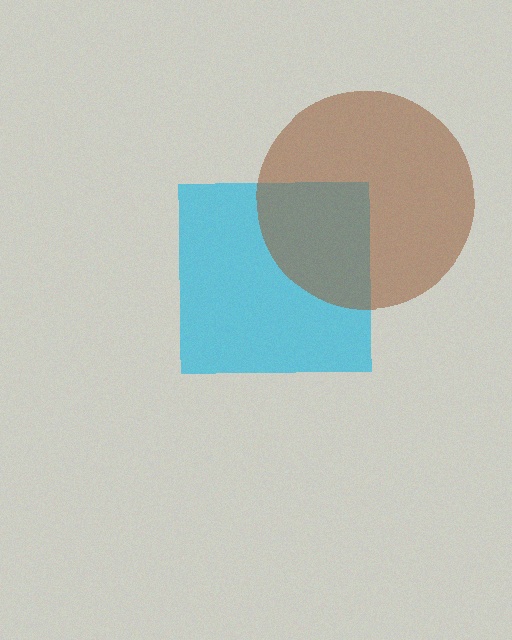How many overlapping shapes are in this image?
There are 2 overlapping shapes in the image.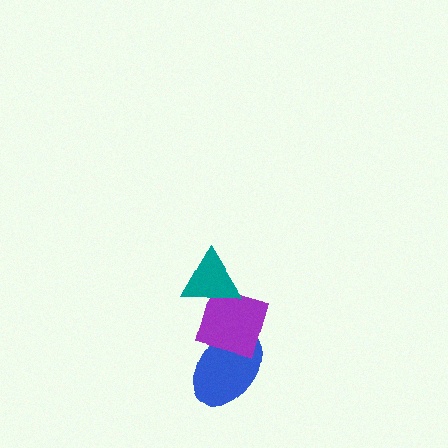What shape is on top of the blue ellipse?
The purple diamond is on top of the blue ellipse.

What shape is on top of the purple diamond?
The teal triangle is on top of the purple diamond.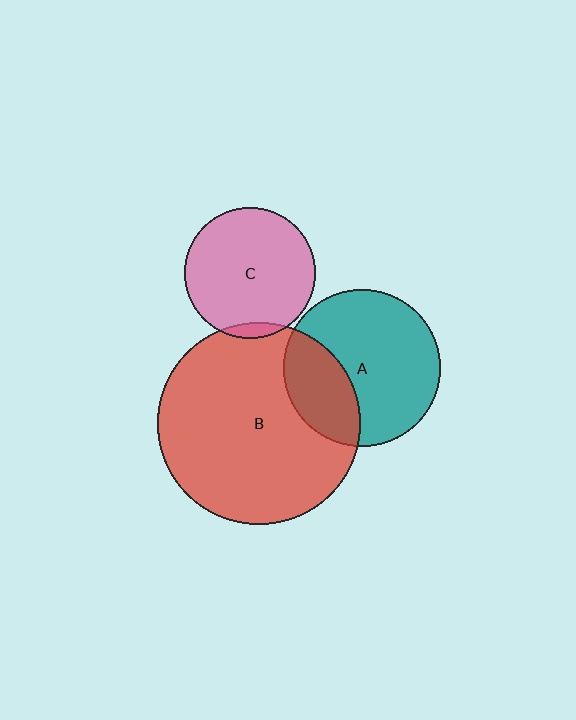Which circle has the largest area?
Circle B (red).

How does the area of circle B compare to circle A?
Approximately 1.7 times.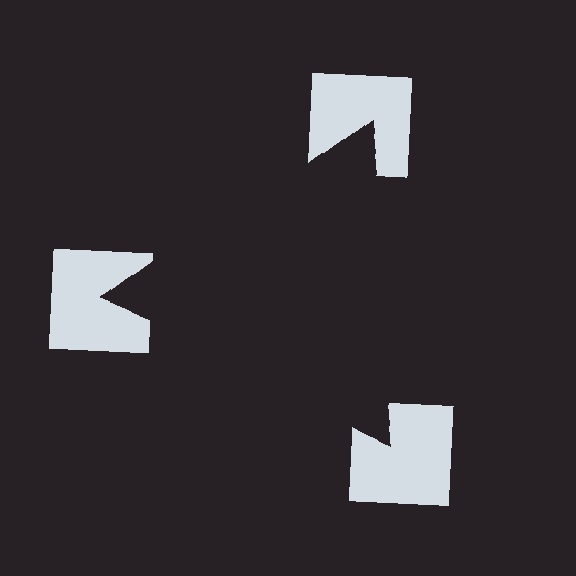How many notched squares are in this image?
There are 3 — one at each vertex of the illusory triangle.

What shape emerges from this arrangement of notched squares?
An illusory triangle — its edges are inferred from the aligned wedge cuts in the notched squares, not physically drawn.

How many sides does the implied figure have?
3 sides.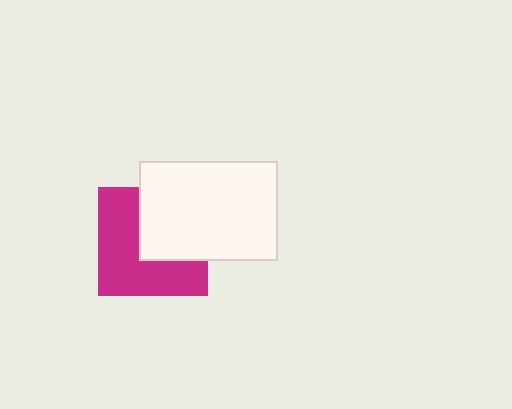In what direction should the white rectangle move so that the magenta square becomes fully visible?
The white rectangle should move toward the upper-right. That is the shortest direction to clear the overlap and leave the magenta square fully visible.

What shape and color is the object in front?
The object in front is a white rectangle.